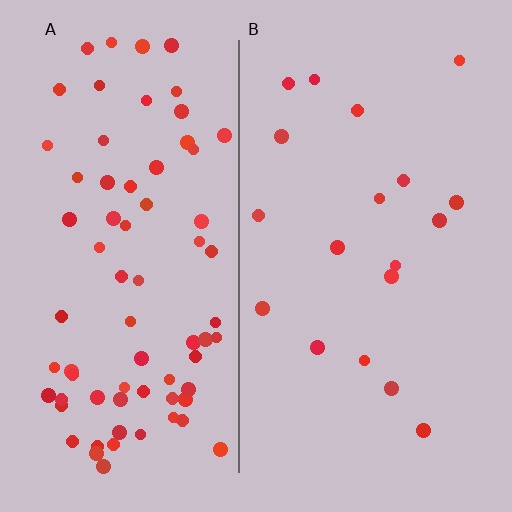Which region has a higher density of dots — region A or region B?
A (the left).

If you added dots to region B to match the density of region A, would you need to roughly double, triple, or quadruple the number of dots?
Approximately quadruple.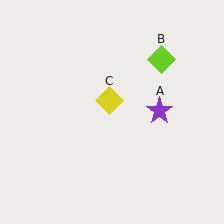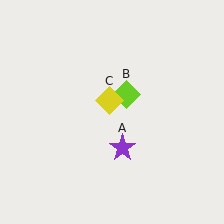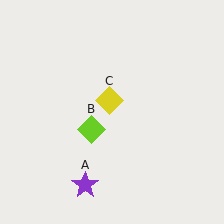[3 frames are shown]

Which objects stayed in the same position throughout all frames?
Yellow diamond (object C) remained stationary.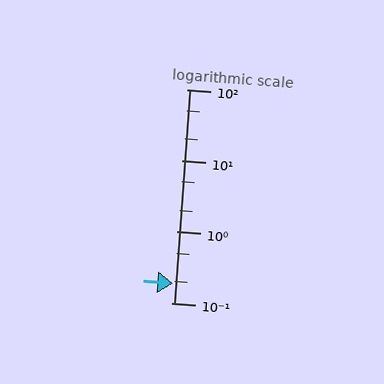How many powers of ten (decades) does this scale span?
The scale spans 3 decades, from 0.1 to 100.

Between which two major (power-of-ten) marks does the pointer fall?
The pointer is between 0.1 and 1.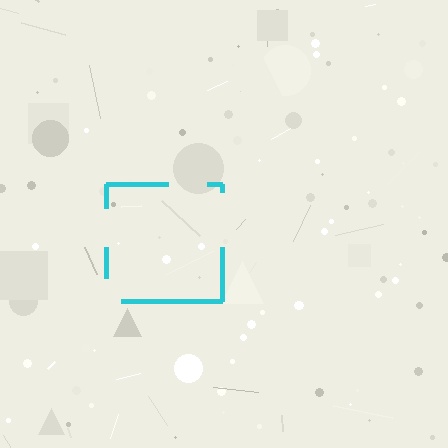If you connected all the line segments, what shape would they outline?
They would outline a square.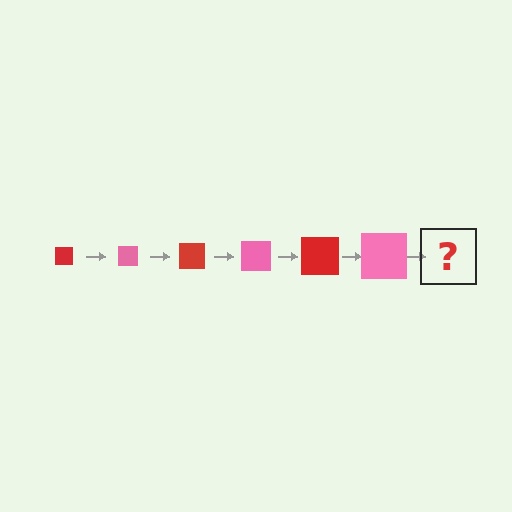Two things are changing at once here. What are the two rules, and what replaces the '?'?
The two rules are that the square grows larger each step and the color cycles through red and pink. The '?' should be a red square, larger than the previous one.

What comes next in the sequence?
The next element should be a red square, larger than the previous one.